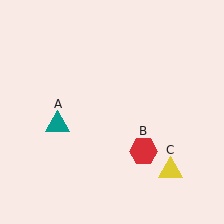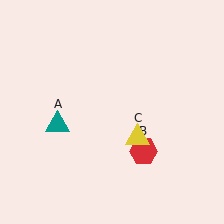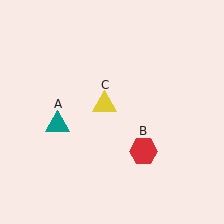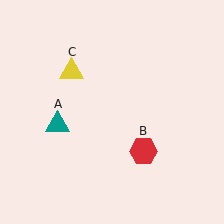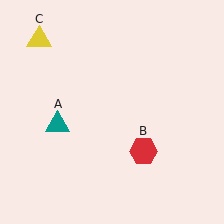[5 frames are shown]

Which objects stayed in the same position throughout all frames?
Teal triangle (object A) and red hexagon (object B) remained stationary.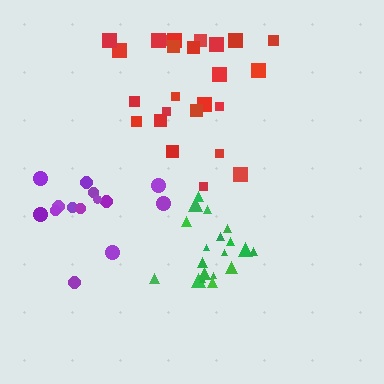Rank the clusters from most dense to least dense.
green, red, purple.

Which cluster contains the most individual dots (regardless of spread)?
Red (25).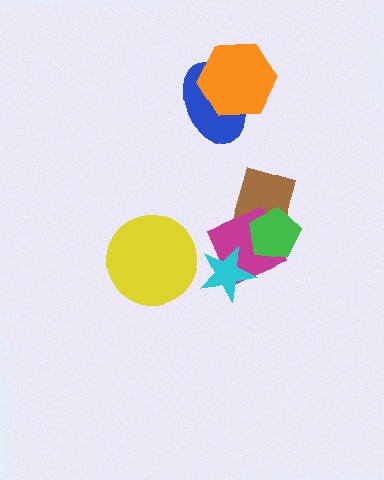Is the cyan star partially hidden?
No, no other shape covers it.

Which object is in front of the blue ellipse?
The orange hexagon is in front of the blue ellipse.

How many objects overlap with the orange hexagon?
1 object overlaps with the orange hexagon.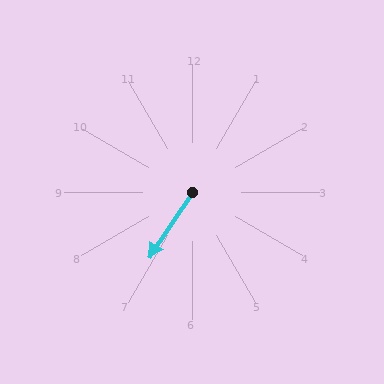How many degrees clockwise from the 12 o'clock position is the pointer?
Approximately 214 degrees.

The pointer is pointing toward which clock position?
Roughly 7 o'clock.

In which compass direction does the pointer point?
Southwest.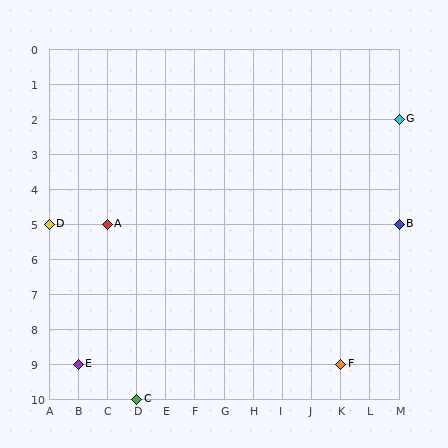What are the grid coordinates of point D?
Point D is at grid coordinates (A, 5).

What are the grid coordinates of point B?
Point B is at grid coordinates (M, 5).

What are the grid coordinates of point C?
Point C is at grid coordinates (D, 10).